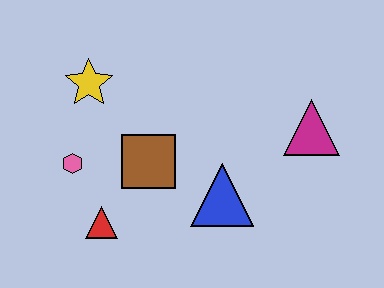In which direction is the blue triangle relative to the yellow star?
The blue triangle is to the right of the yellow star.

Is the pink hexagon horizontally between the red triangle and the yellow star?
No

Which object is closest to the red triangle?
The pink hexagon is closest to the red triangle.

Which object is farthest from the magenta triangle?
The pink hexagon is farthest from the magenta triangle.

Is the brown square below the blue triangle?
No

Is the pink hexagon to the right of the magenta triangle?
No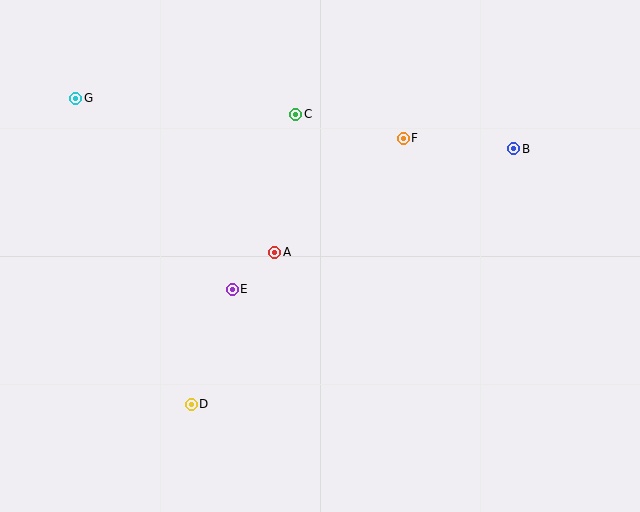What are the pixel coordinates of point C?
Point C is at (296, 114).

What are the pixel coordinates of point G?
Point G is at (76, 98).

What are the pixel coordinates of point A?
Point A is at (275, 252).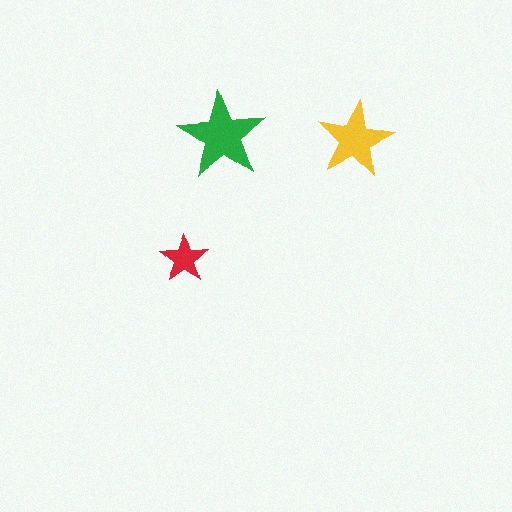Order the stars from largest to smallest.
the green one, the yellow one, the red one.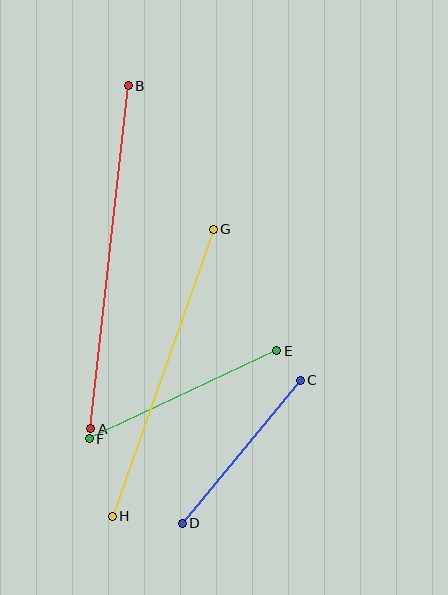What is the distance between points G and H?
The distance is approximately 304 pixels.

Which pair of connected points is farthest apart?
Points A and B are farthest apart.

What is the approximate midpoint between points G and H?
The midpoint is at approximately (163, 373) pixels.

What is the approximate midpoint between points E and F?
The midpoint is at approximately (183, 395) pixels.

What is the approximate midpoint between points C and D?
The midpoint is at approximately (241, 452) pixels.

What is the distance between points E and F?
The distance is approximately 207 pixels.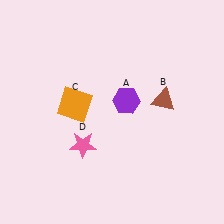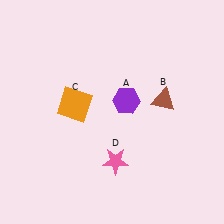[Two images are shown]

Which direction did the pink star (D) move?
The pink star (D) moved right.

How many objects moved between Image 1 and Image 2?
1 object moved between the two images.